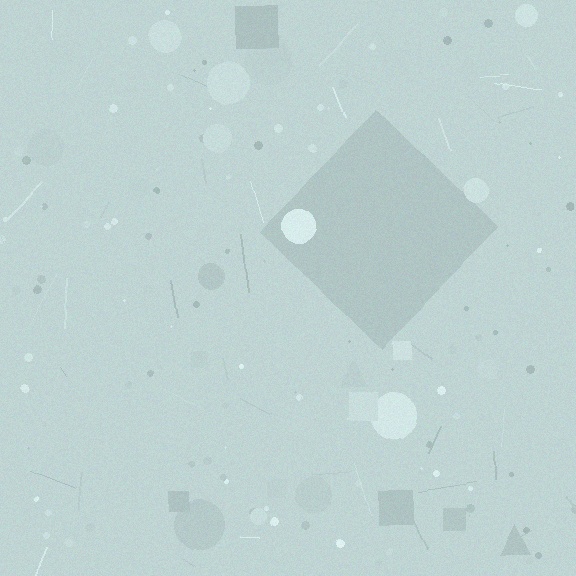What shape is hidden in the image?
A diamond is hidden in the image.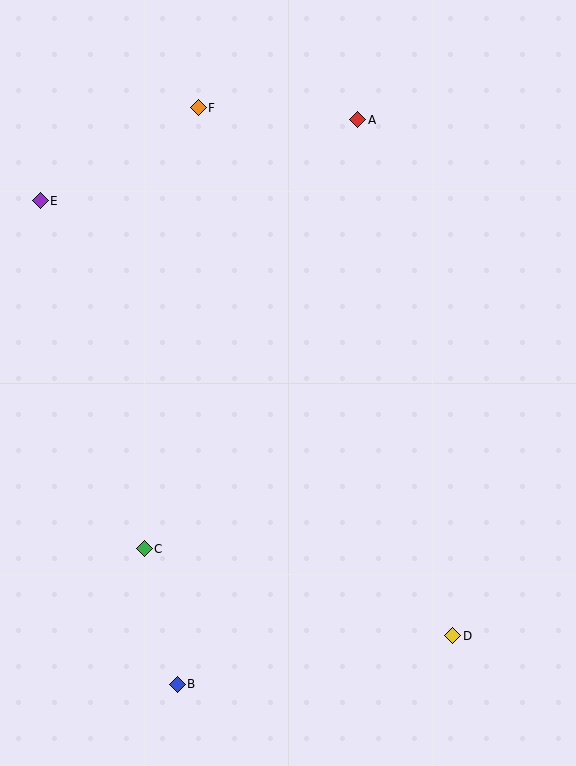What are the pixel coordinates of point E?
Point E is at (40, 201).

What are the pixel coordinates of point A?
Point A is at (358, 120).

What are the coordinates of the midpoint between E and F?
The midpoint between E and F is at (119, 154).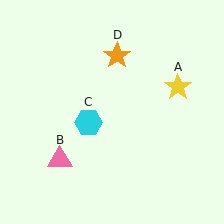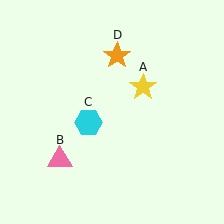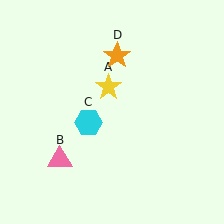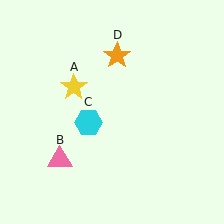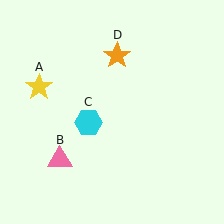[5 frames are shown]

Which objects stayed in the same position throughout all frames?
Pink triangle (object B) and cyan hexagon (object C) and orange star (object D) remained stationary.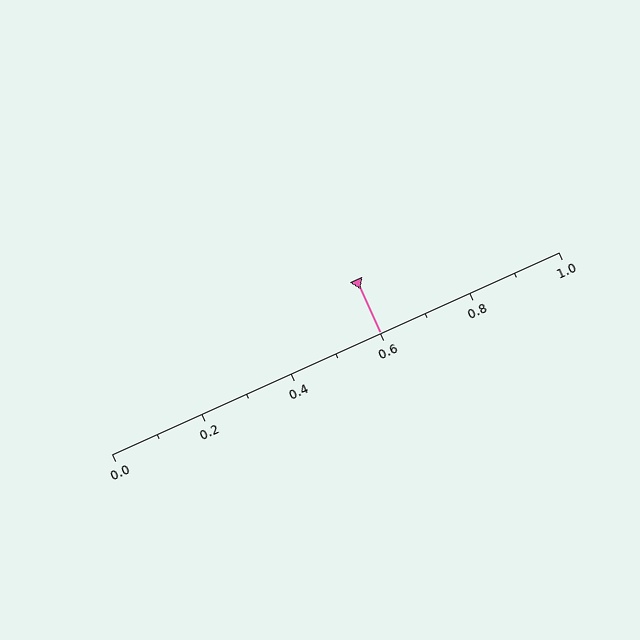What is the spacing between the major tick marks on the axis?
The major ticks are spaced 0.2 apart.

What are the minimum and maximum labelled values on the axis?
The axis runs from 0.0 to 1.0.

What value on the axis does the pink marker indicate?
The marker indicates approximately 0.6.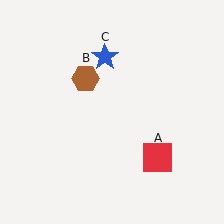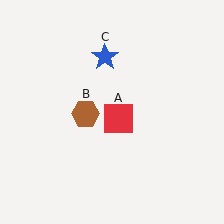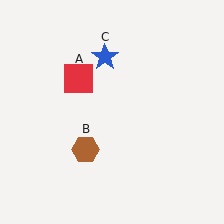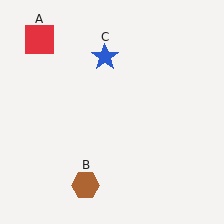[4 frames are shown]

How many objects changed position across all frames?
2 objects changed position: red square (object A), brown hexagon (object B).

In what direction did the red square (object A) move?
The red square (object A) moved up and to the left.